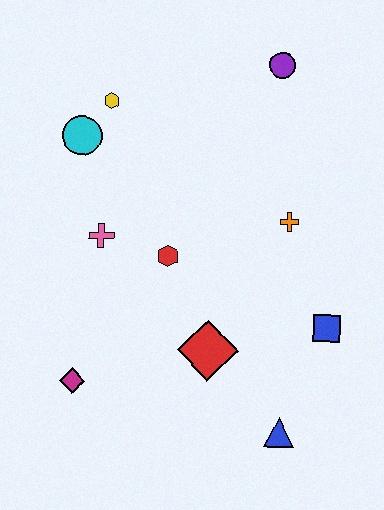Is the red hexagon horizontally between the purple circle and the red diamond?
No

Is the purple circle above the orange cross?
Yes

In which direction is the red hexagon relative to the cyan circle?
The red hexagon is below the cyan circle.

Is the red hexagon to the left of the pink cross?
No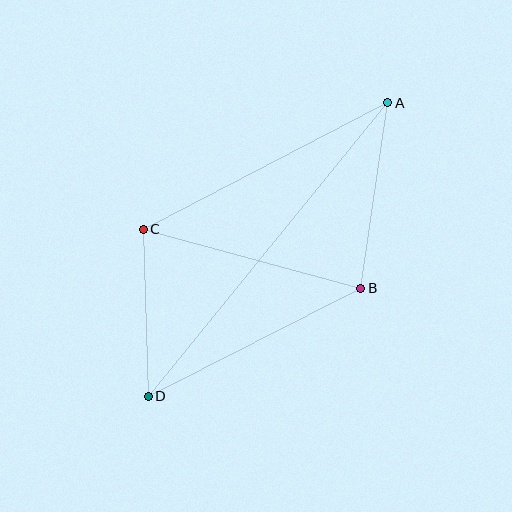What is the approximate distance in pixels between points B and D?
The distance between B and D is approximately 238 pixels.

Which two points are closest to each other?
Points C and D are closest to each other.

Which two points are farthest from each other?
Points A and D are farthest from each other.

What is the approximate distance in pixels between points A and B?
The distance between A and B is approximately 188 pixels.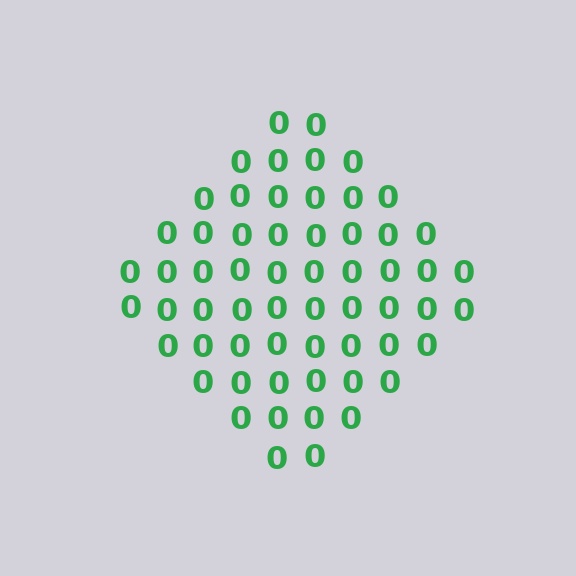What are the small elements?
The small elements are digit 0's.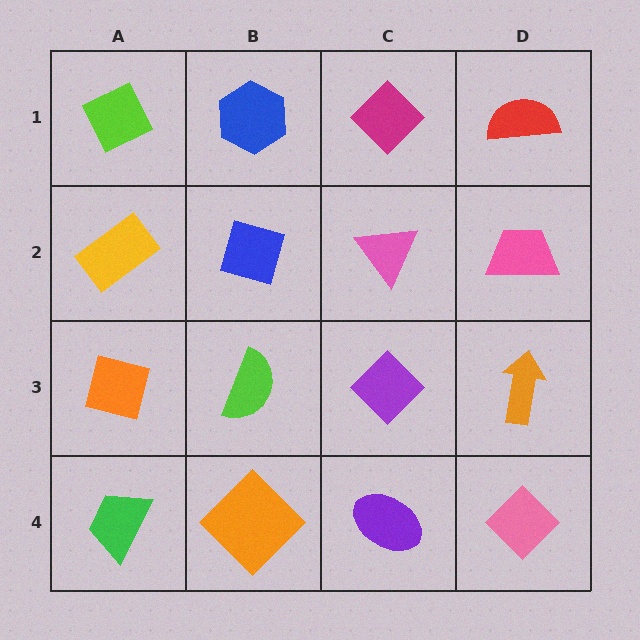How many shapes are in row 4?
4 shapes.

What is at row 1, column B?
A blue hexagon.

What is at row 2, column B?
A blue diamond.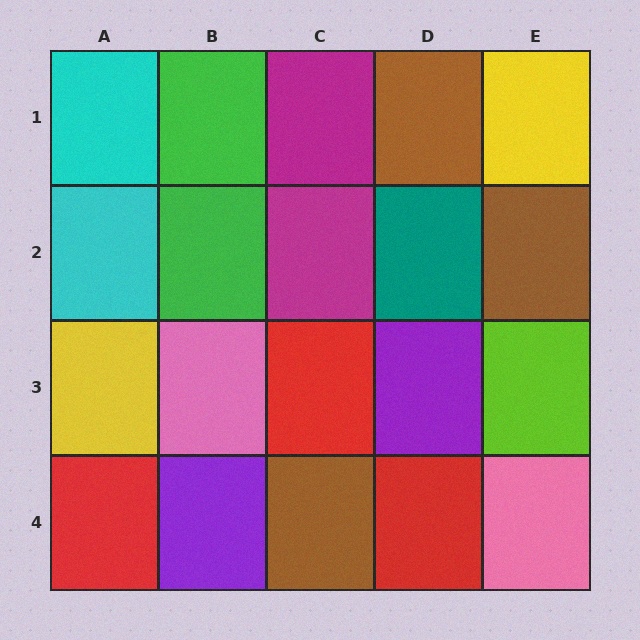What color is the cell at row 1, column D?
Brown.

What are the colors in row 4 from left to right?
Red, purple, brown, red, pink.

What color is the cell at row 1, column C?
Magenta.